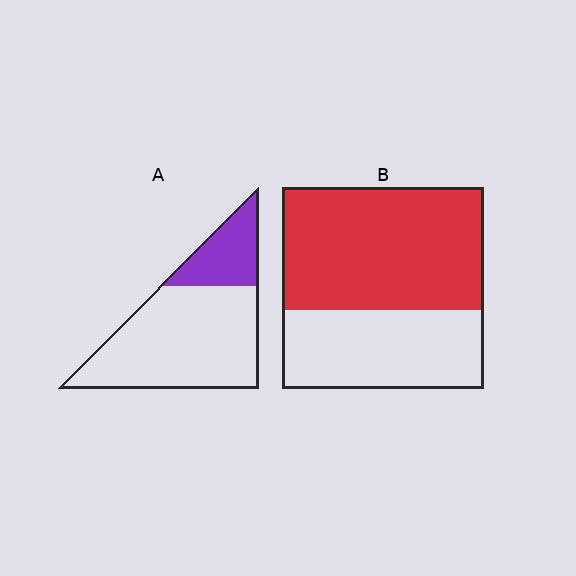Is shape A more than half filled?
No.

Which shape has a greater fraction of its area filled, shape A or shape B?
Shape B.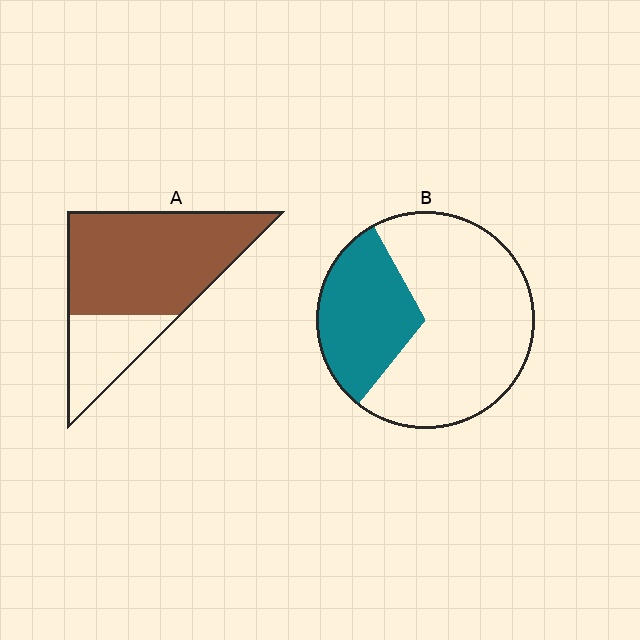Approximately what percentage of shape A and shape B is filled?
A is approximately 75% and B is approximately 30%.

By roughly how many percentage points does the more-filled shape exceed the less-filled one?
By roughly 40 percentage points (A over B).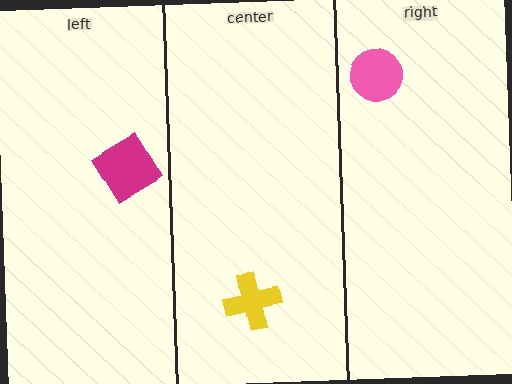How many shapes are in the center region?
1.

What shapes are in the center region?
The yellow cross.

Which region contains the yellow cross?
The center region.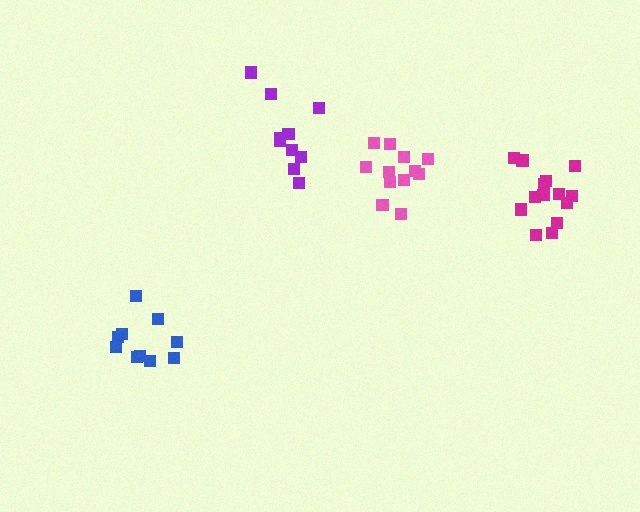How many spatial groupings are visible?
There are 4 spatial groupings.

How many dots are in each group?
Group 1: 14 dots, Group 2: 12 dots, Group 3: 10 dots, Group 4: 10 dots (46 total).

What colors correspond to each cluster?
The clusters are colored: magenta, pink, blue, purple.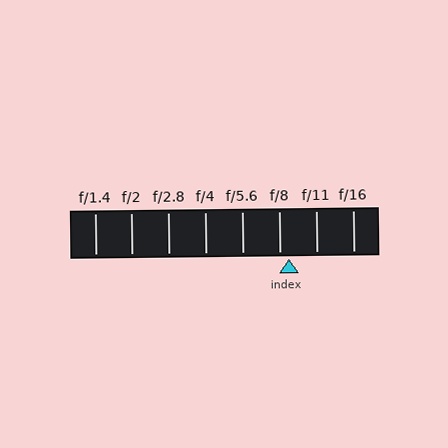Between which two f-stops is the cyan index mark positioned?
The index mark is between f/8 and f/11.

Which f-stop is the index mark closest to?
The index mark is closest to f/8.